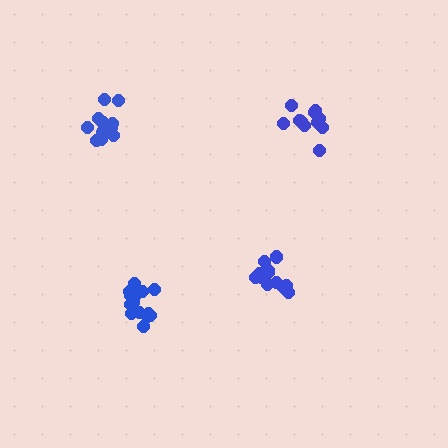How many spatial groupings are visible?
There are 4 spatial groupings.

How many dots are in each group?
Group 1: 12 dots, Group 2: 15 dots, Group 3: 11 dots, Group 4: 13 dots (51 total).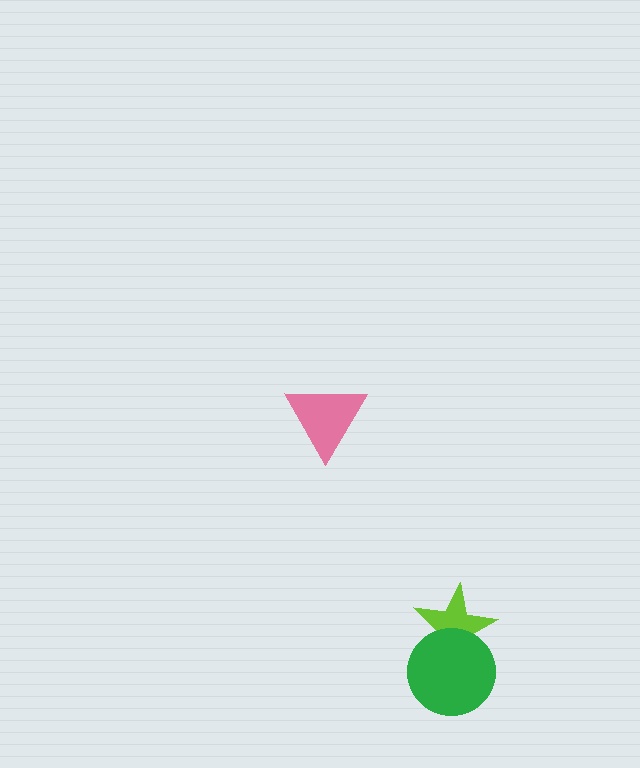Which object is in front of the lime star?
The green circle is in front of the lime star.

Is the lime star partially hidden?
Yes, it is partially covered by another shape.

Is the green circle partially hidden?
No, no other shape covers it.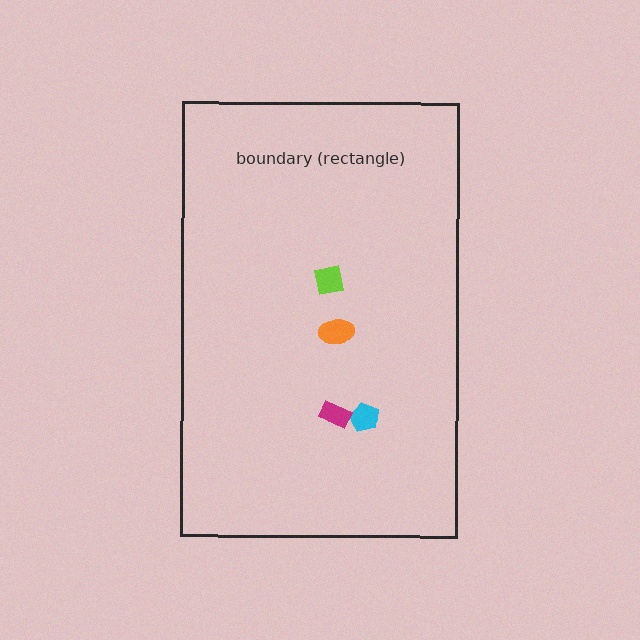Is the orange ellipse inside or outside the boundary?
Inside.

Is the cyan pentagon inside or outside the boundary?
Inside.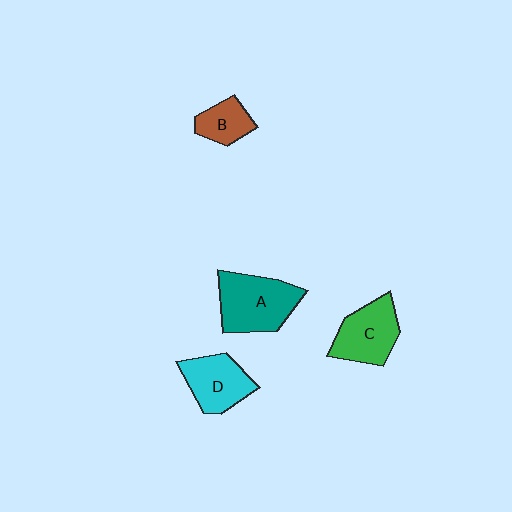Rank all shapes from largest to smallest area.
From largest to smallest: A (teal), C (green), D (cyan), B (brown).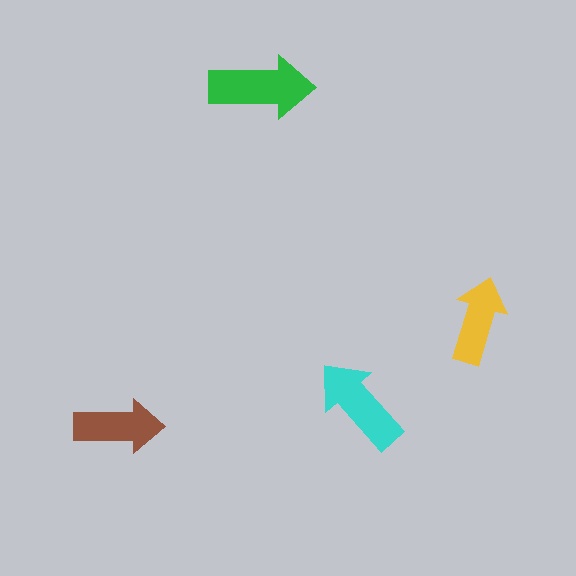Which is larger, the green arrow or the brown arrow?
The green one.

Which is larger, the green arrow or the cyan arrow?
The green one.